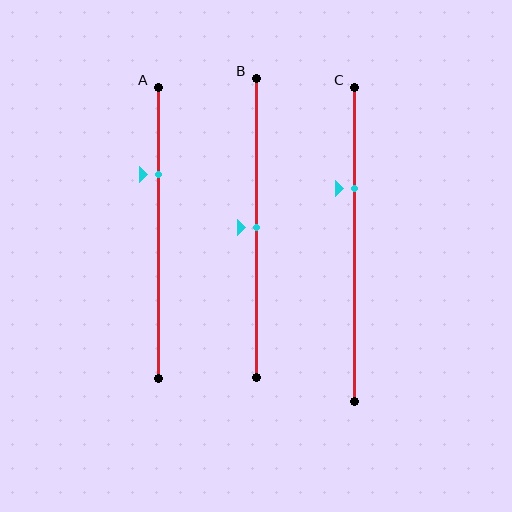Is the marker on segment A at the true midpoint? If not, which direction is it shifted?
No, the marker on segment A is shifted upward by about 20% of the segment length.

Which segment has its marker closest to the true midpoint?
Segment B has its marker closest to the true midpoint.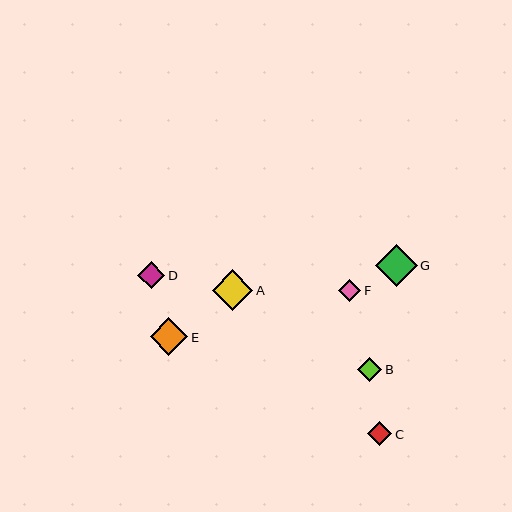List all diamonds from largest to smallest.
From largest to smallest: G, A, E, D, B, C, F.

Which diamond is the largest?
Diamond G is the largest with a size of approximately 42 pixels.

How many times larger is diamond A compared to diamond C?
Diamond A is approximately 1.7 times the size of diamond C.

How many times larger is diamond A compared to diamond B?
Diamond A is approximately 1.6 times the size of diamond B.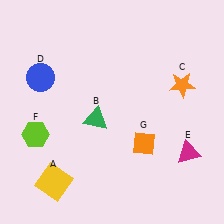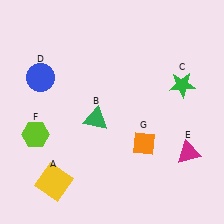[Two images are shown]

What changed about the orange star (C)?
In Image 1, C is orange. In Image 2, it changed to green.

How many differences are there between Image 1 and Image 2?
There is 1 difference between the two images.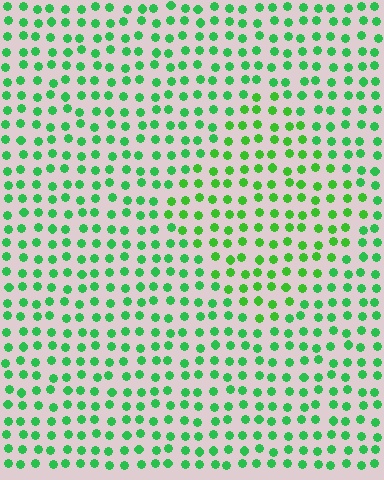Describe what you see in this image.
The image is filled with small green elements in a uniform arrangement. A diamond-shaped region is visible where the elements are tinted to a slightly different hue, forming a subtle color boundary.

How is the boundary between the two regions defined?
The boundary is defined purely by a slight shift in hue (about 21 degrees). Spacing, size, and orientation are identical on both sides.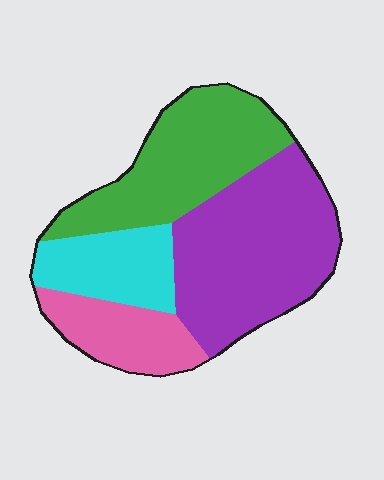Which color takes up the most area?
Purple, at roughly 40%.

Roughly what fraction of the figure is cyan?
Cyan takes up about one sixth (1/6) of the figure.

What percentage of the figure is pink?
Pink takes up about one sixth (1/6) of the figure.